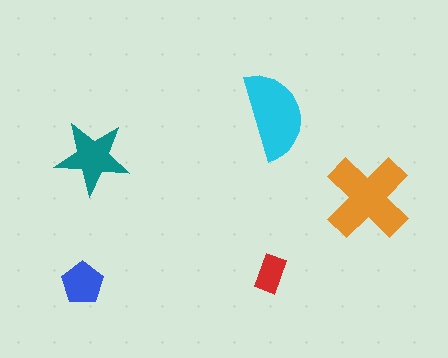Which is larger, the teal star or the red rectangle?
The teal star.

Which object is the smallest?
The red rectangle.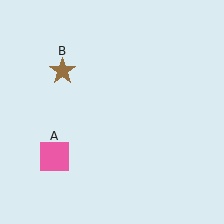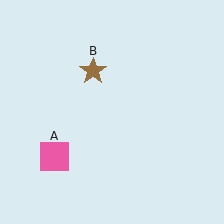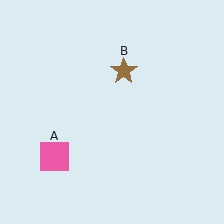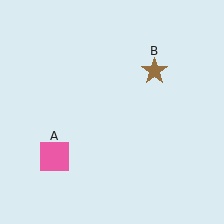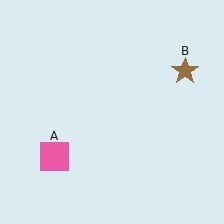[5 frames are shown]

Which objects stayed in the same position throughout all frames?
Pink square (object A) remained stationary.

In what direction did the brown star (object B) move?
The brown star (object B) moved right.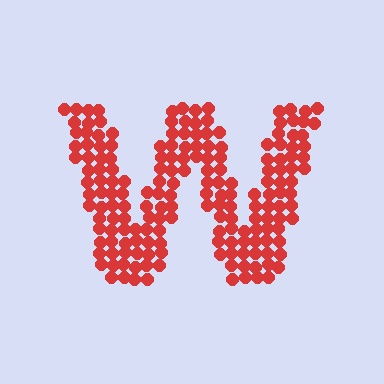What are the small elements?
The small elements are circles.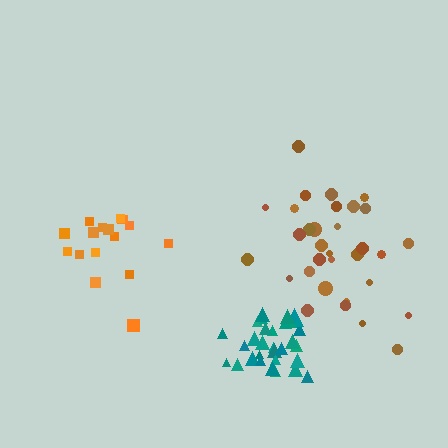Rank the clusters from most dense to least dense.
teal, orange, brown.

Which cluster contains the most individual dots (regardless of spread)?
Teal (32).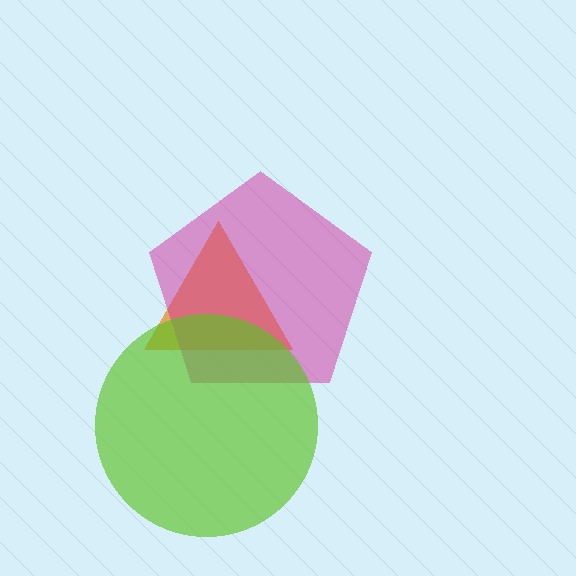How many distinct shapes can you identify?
There are 3 distinct shapes: an orange triangle, a magenta pentagon, a lime circle.